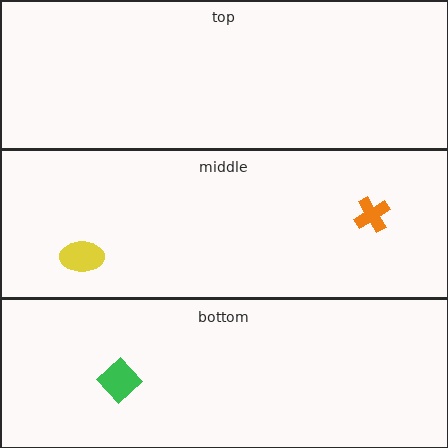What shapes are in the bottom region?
The green diamond.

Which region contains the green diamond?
The bottom region.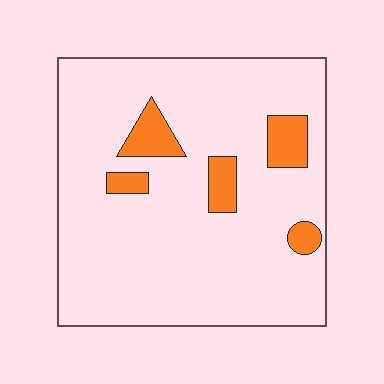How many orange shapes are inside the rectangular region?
5.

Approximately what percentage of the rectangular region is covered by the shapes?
Approximately 10%.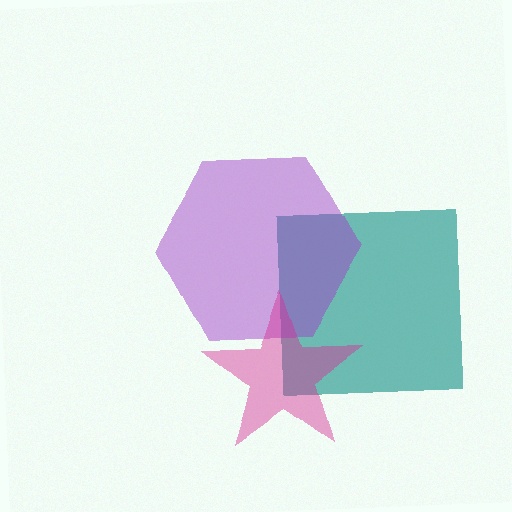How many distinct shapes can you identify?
There are 3 distinct shapes: a teal square, a purple hexagon, a magenta star.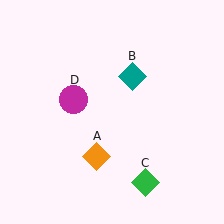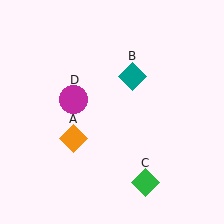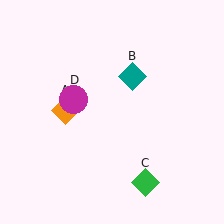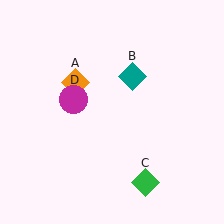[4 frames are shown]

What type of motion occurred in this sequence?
The orange diamond (object A) rotated clockwise around the center of the scene.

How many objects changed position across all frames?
1 object changed position: orange diamond (object A).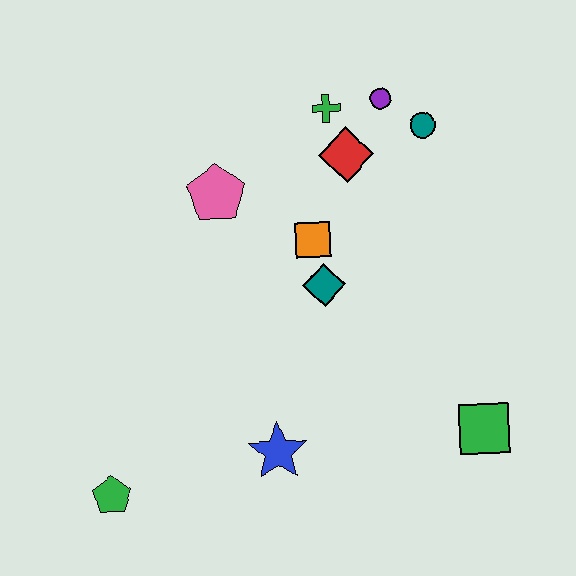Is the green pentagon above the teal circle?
No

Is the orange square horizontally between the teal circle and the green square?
No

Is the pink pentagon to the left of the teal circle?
Yes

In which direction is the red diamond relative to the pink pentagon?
The red diamond is to the right of the pink pentagon.